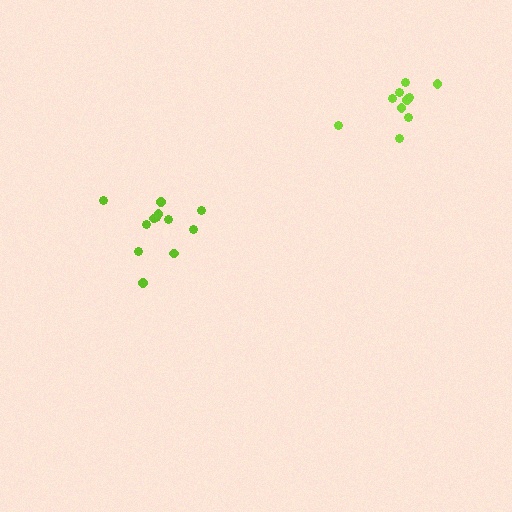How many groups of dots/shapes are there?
There are 2 groups.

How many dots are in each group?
Group 1: 12 dots, Group 2: 10 dots (22 total).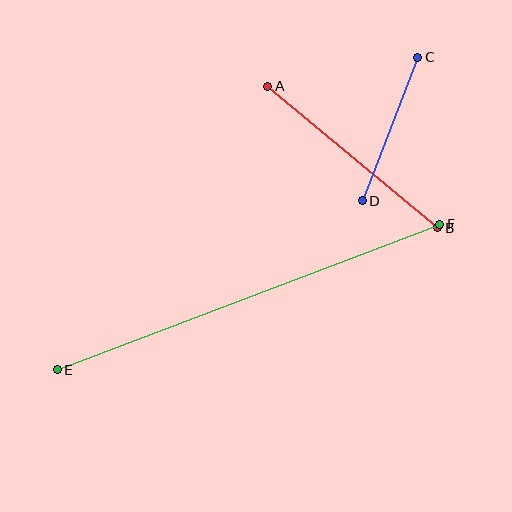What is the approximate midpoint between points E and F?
The midpoint is at approximately (249, 297) pixels.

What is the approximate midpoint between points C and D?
The midpoint is at approximately (390, 129) pixels.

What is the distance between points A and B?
The distance is approximately 221 pixels.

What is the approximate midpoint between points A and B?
The midpoint is at approximately (353, 157) pixels.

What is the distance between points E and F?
The distance is approximately 409 pixels.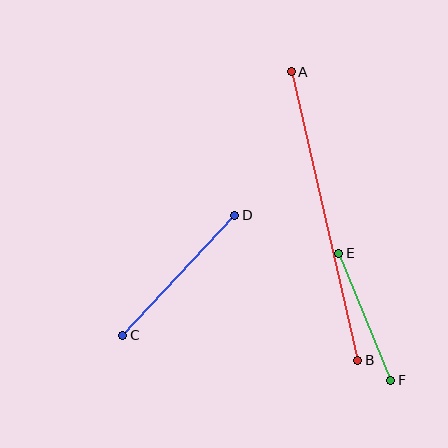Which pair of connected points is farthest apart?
Points A and B are farthest apart.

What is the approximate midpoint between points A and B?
The midpoint is at approximately (325, 216) pixels.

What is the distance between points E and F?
The distance is approximately 137 pixels.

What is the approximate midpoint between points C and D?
The midpoint is at approximately (179, 275) pixels.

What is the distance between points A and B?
The distance is approximately 296 pixels.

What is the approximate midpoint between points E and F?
The midpoint is at approximately (365, 317) pixels.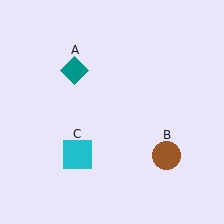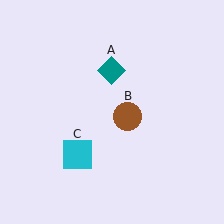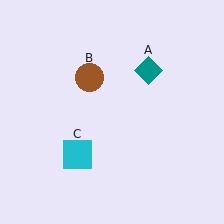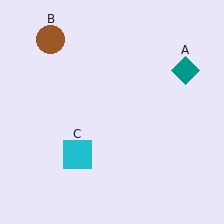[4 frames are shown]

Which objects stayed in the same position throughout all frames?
Cyan square (object C) remained stationary.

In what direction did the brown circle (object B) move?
The brown circle (object B) moved up and to the left.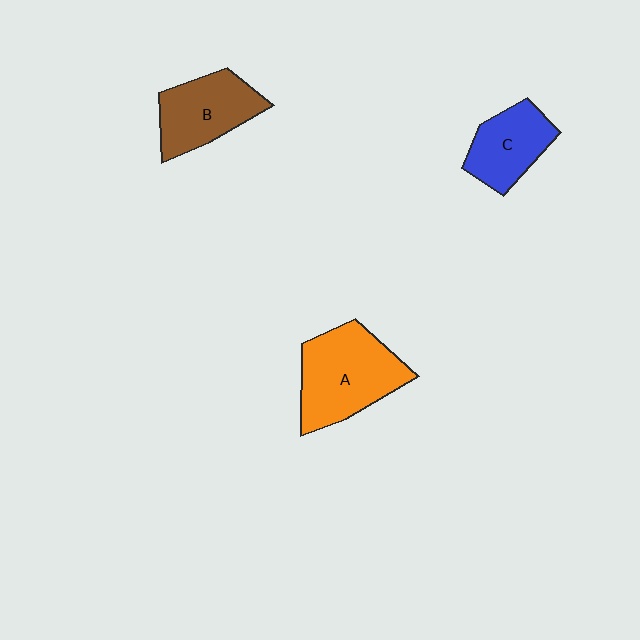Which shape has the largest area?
Shape A (orange).